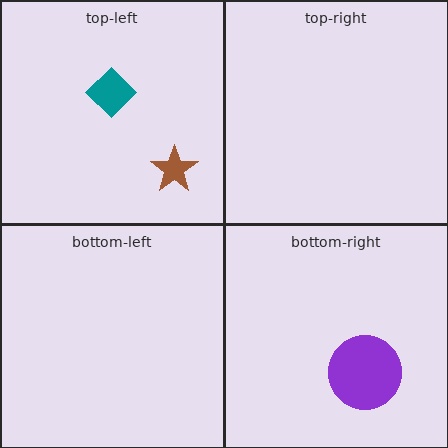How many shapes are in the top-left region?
2.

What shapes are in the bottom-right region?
The purple circle.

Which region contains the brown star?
The top-left region.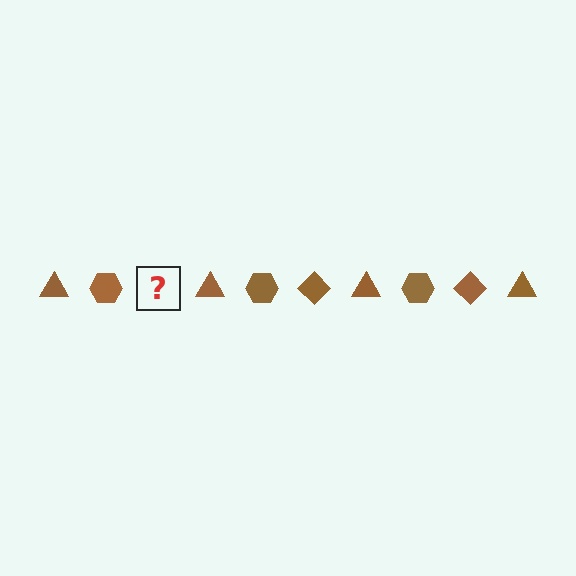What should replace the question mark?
The question mark should be replaced with a brown diamond.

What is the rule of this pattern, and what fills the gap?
The rule is that the pattern cycles through triangle, hexagon, diamond shapes in brown. The gap should be filled with a brown diamond.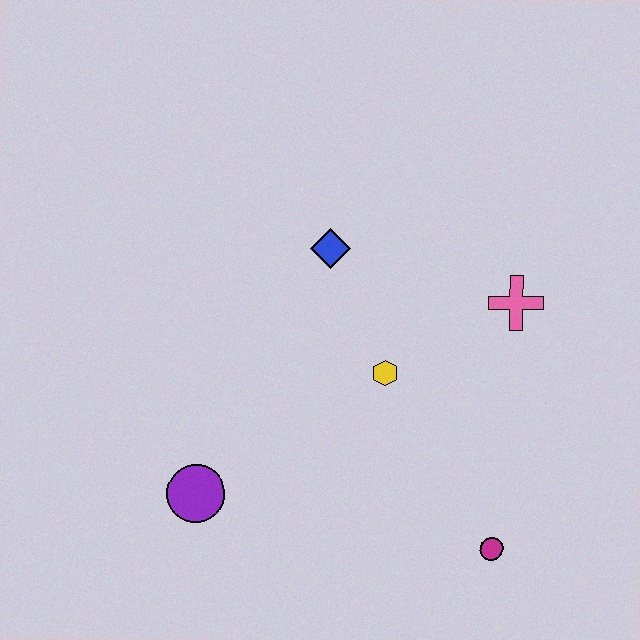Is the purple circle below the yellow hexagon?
Yes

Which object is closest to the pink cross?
The yellow hexagon is closest to the pink cross.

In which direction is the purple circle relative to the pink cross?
The purple circle is to the left of the pink cross.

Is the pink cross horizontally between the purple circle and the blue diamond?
No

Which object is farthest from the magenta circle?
The blue diamond is farthest from the magenta circle.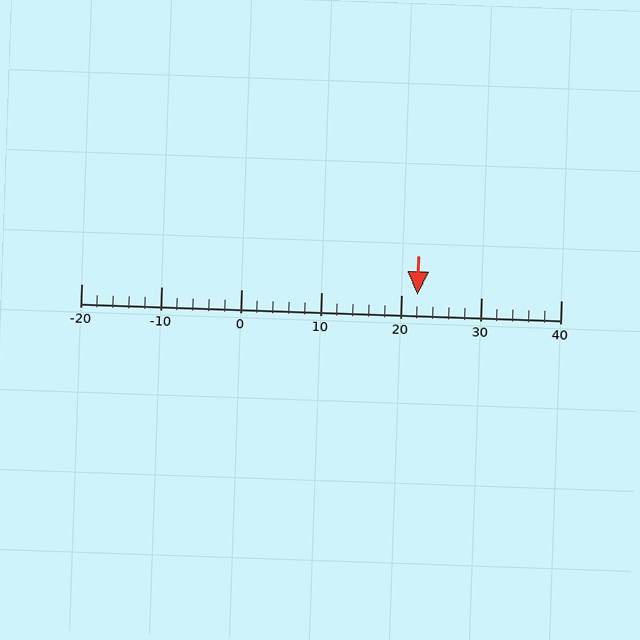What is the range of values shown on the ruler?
The ruler shows values from -20 to 40.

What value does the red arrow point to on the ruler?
The red arrow points to approximately 22.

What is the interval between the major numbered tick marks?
The major tick marks are spaced 10 units apart.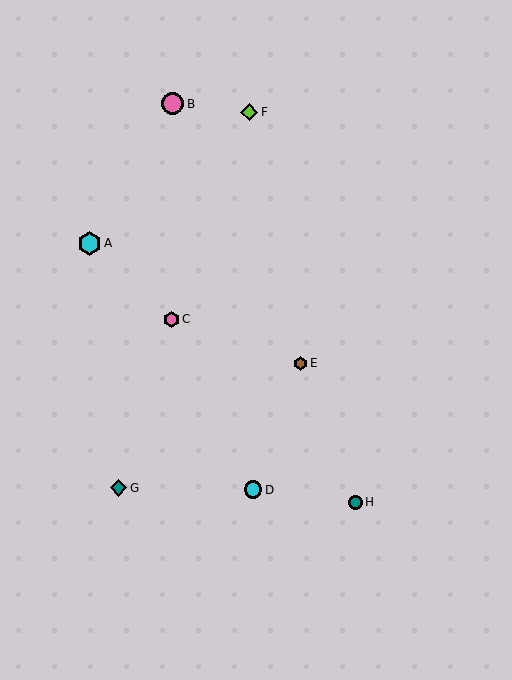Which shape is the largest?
The cyan hexagon (labeled A) is the largest.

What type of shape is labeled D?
Shape D is a cyan circle.